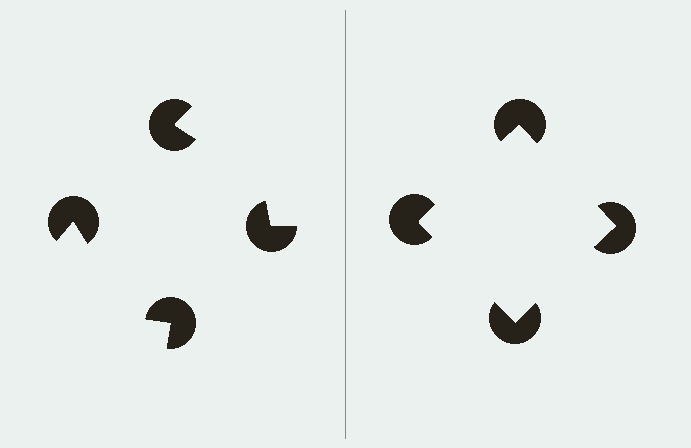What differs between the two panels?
The pac-man discs are positioned identically on both sides; only the wedge orientations differ. On the right they align to a square; on the left they are misaligned.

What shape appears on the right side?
An illusory square.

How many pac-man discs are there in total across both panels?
8 — 4 on each side.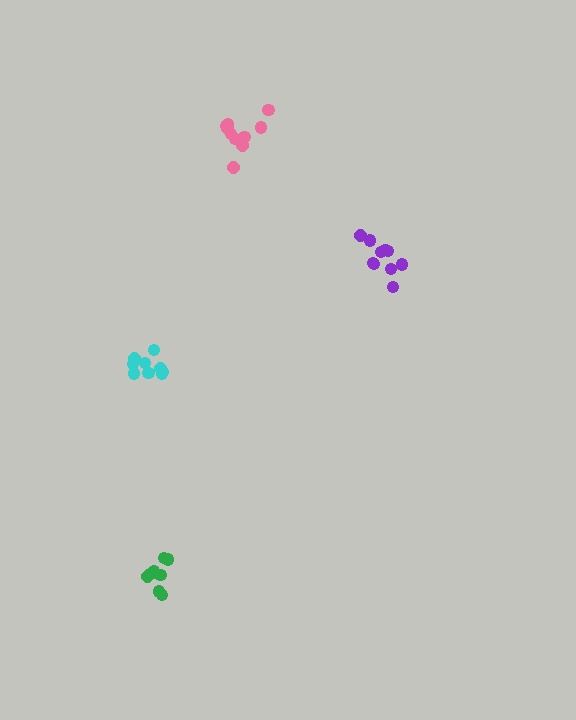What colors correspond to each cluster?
The clusters are colored: purple, green, pink, cyan.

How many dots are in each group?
Group 1: 10 dots, Group 2: 8 dots, Group 3: 10 dots, Group 4: 9 dots (37 total).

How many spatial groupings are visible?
There are 4 spatial groupings.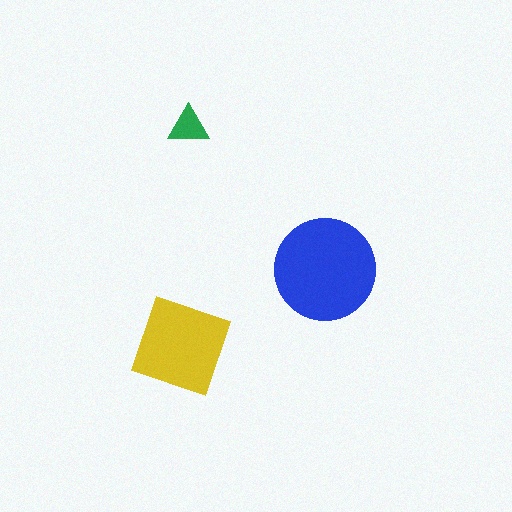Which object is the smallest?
The green triangle.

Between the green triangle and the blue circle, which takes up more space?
The blue circle.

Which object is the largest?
The blue circle.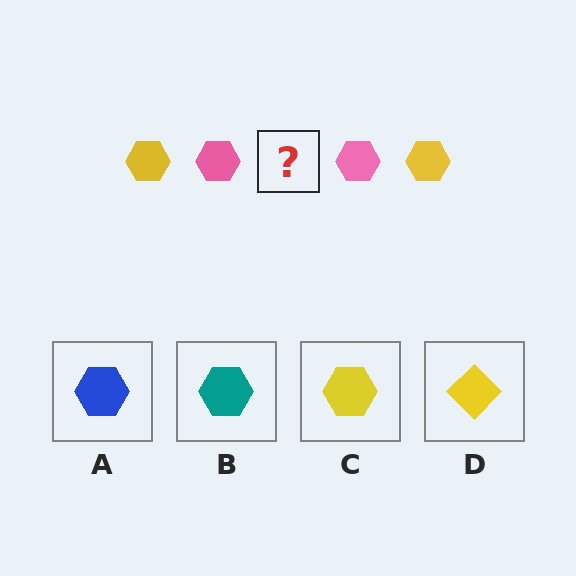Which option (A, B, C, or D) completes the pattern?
C.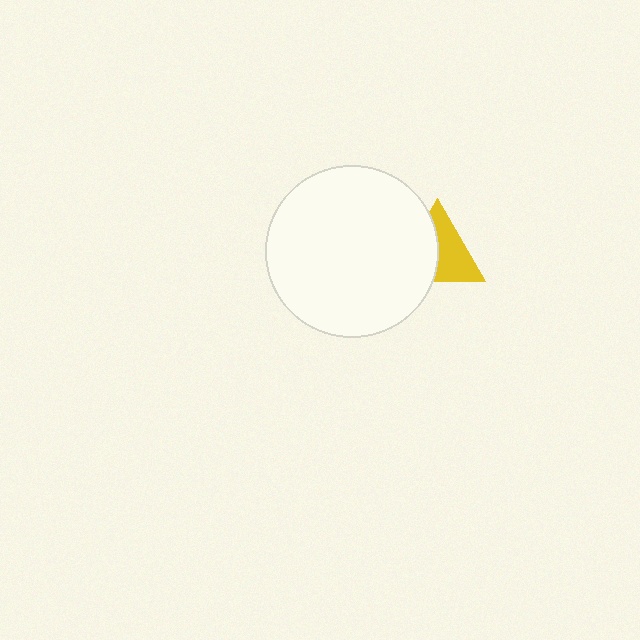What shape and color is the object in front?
The object in front is a white circle.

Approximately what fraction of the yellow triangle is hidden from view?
Roughly 47% of the yellow triangle is hidden behind the white circle.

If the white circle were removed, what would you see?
You would see the complete yellow triangle.